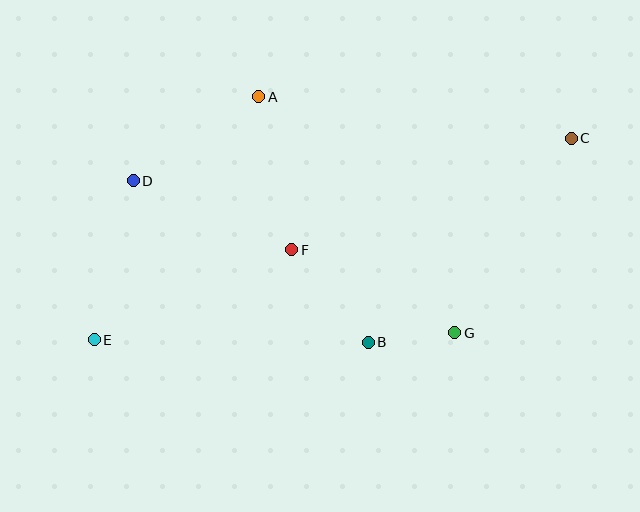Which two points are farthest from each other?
Points C and E are farthest from each other.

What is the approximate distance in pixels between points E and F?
The distance between E and F is approximately 217 pixels.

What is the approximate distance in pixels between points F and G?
The distance between F and G is approximately 183 pixels.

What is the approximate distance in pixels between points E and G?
The distance between E and G is approximately 361 pixels.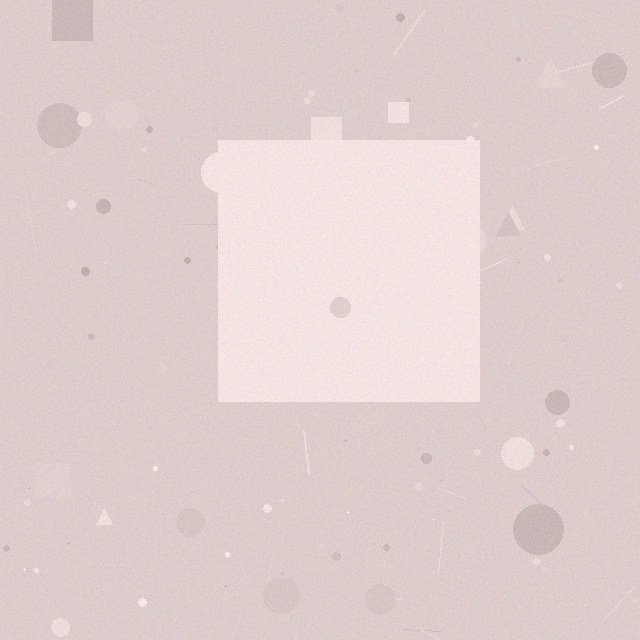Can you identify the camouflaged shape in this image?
The camouflaged shape is a square.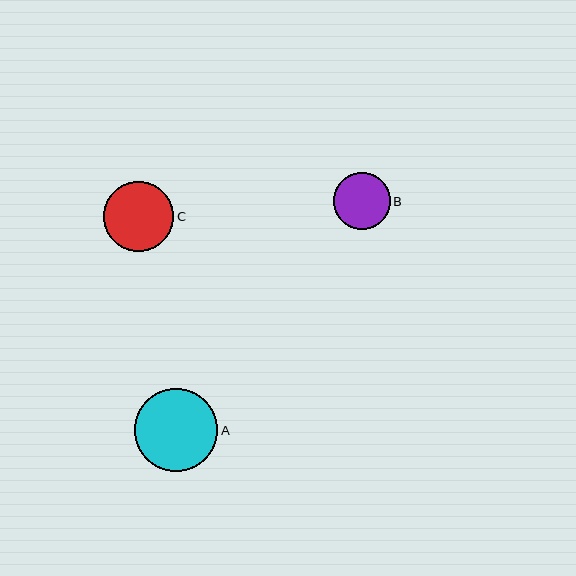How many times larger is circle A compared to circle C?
Circle A is approximately 1.2 times the size of circle C.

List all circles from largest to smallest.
From largest to smallest: A, C, B.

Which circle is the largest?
Circle A is the largest with a size of approximately 83 pixels.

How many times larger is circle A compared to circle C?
Circle A is approximately 1.2 times the size of circle C.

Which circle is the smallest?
Circle B is the smallest with a size of approximately 57 pixels.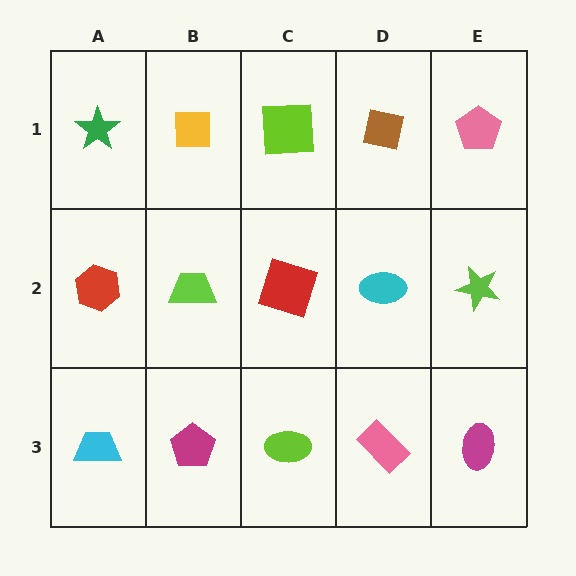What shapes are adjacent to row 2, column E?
A pink pentagon (row 1, column E), a magenta ellipse (row 3, column E), a cyan ellipse (row 2, column D).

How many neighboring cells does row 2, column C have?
4.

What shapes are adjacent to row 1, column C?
A red square (row 2, column C), a yellow square (row 1, column B), a brown square (row 1, column D).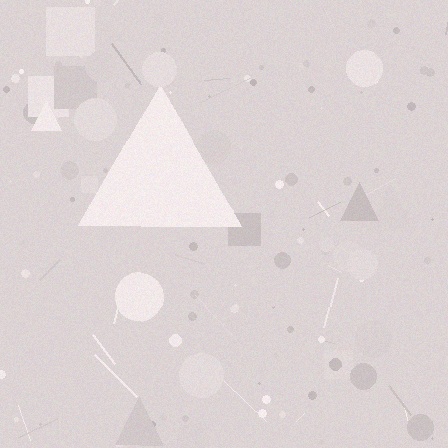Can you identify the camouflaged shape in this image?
The camouflaged shape is a triangle.